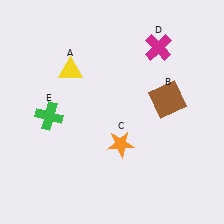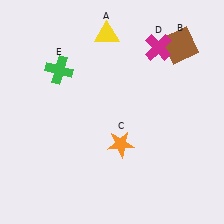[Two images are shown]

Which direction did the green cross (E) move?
The green cross (E) moved up.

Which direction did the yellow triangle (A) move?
The yellow triangle (A) moved up.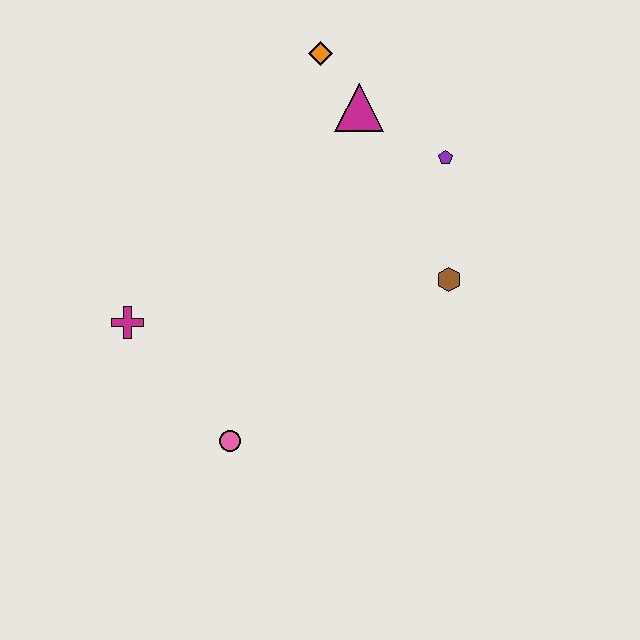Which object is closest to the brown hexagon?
The purple pentagon is closest to the brown hexagon.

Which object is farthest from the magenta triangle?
The pink circle is farthest from the magenta triangle.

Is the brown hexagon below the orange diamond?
Yes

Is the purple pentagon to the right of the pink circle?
Yes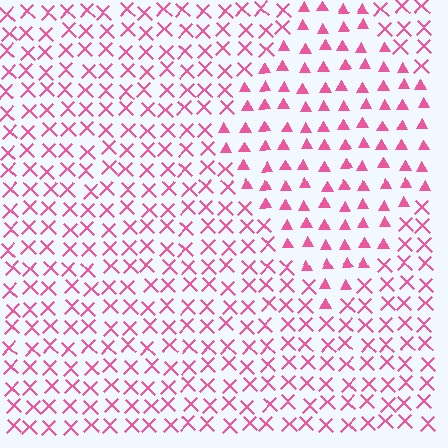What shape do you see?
I see a diamond.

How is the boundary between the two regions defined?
The boundary is defined by a change in element shape: triangles inside vs. X marks outside. All elements share the same color and spacing.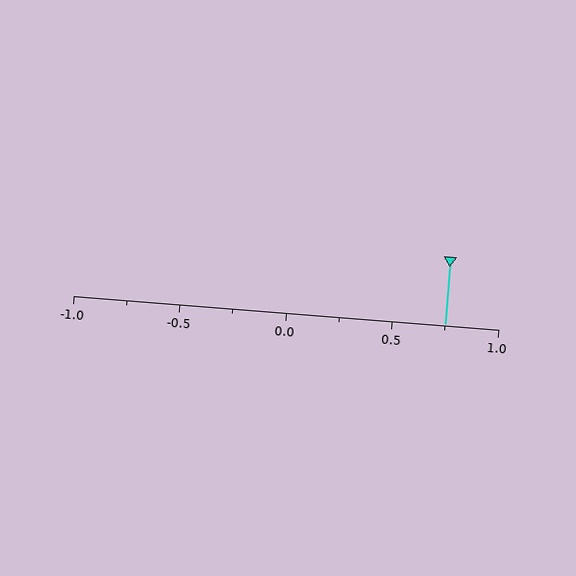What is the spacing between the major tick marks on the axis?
The major ticks are spaced 0.5 apart.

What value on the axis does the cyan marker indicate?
The marker indicates approximately 0.75.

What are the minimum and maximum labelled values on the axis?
The axis runs from -1.0 to 1.0.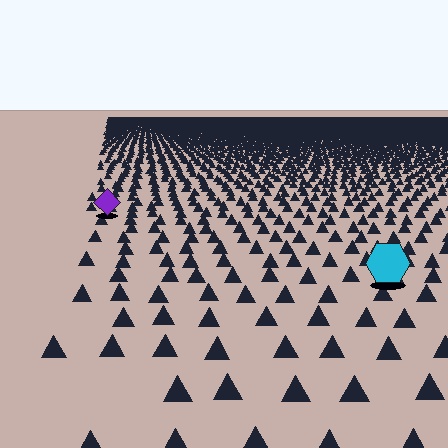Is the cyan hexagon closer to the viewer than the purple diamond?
Yes. The cyan hexagon is closer — you can tell from the texture gradient: the ground texture is coarser near it.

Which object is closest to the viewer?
The cyan hexagon is closest. The texture marks near it are larger and more spread out.